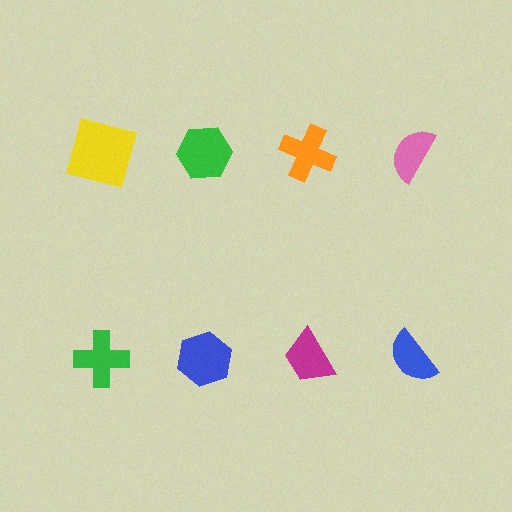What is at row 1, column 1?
A yellow square.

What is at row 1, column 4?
A pink semicircle.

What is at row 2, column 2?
A blue hexagon.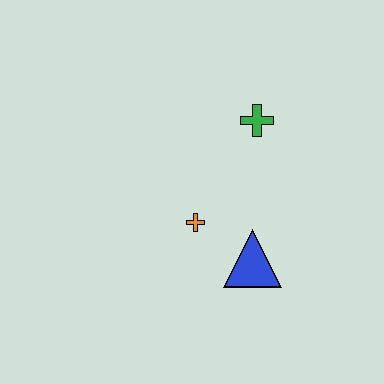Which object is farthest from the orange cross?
The green cross is farthest from the orange cross.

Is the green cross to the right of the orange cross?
Yes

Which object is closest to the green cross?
The orange cross is closest to the green cross.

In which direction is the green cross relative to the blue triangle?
The green cross is above the blue triangle.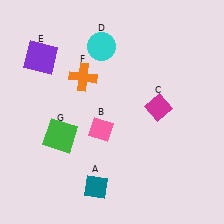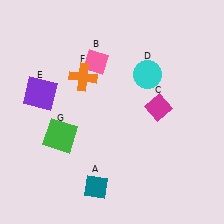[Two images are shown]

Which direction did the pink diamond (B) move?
The pink diamond (B) moved up.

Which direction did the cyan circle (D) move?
The cyan circle (D) moved right.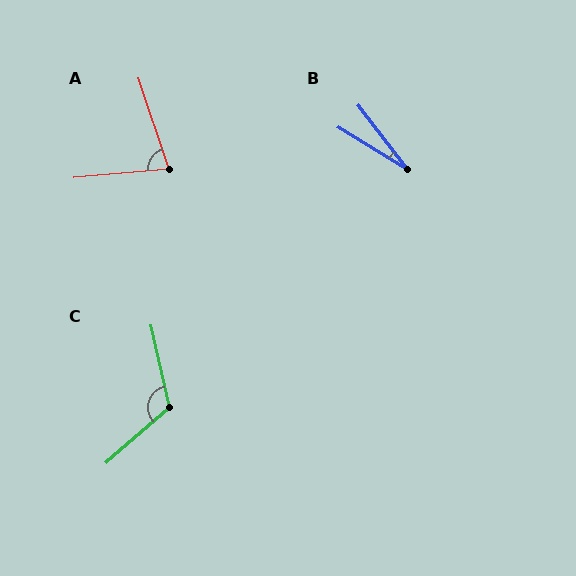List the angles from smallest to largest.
B (21°), A (77°), C (118°).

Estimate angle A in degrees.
Approximately 77 degrees.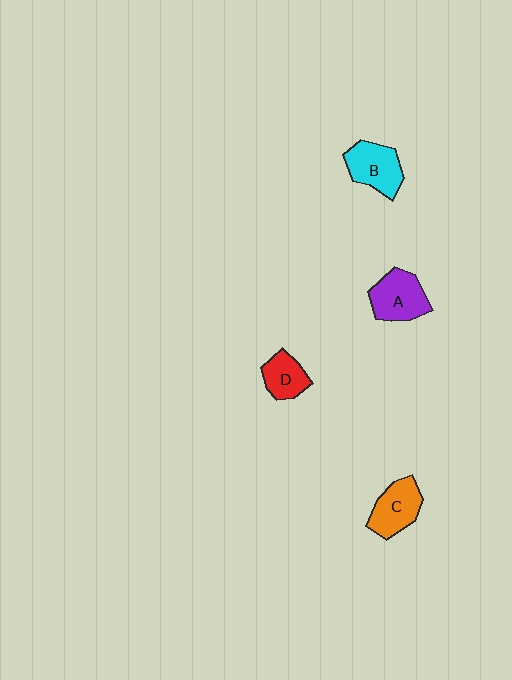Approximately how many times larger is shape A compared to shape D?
Approximately 1.4 times.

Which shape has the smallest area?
Shape D (red).